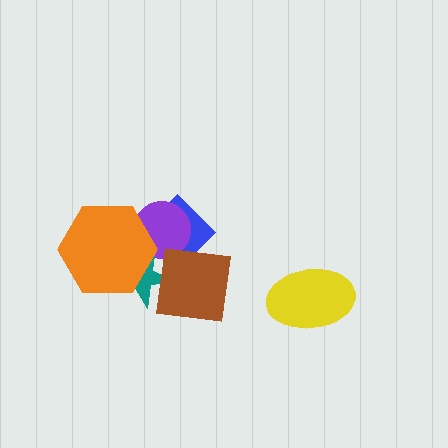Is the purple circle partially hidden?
Yes, it is partially covered by another shape.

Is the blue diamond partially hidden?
Yes, it is partially covered by another shape.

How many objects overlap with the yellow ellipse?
0 objects overlap with the yellow ellipse.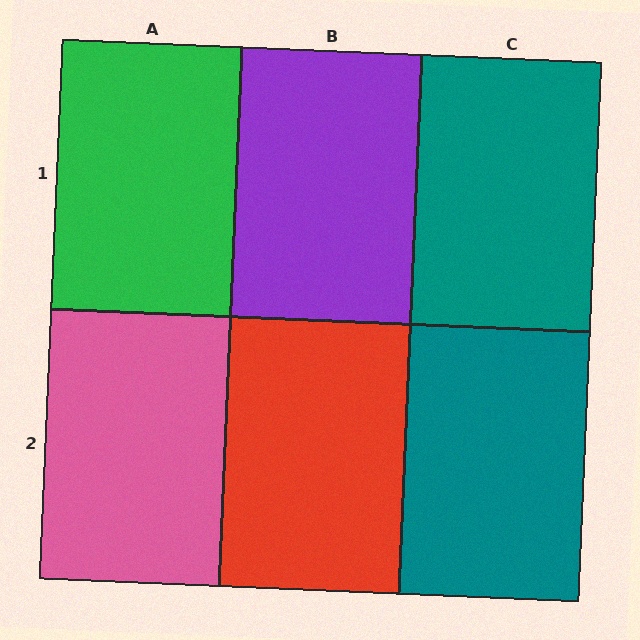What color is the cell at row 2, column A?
Pink.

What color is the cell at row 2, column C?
Teal.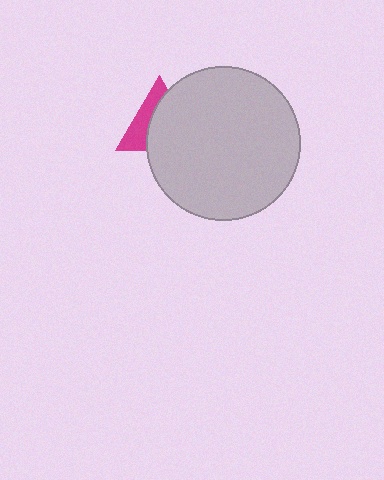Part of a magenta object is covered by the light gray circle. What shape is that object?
It is a triangle.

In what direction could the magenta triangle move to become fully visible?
The magenta triangle could move left. That would shift it out from behind the light gray circle entirely.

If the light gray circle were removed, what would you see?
You would see the complete magenta triangle.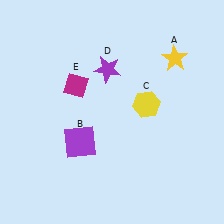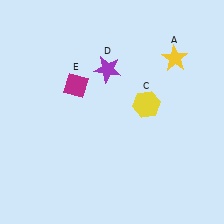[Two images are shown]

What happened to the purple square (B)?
The purple square (B) was removed in Image 2. It was in the bottom-left area of Image 1.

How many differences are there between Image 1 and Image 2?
There is 1 difference between the two images.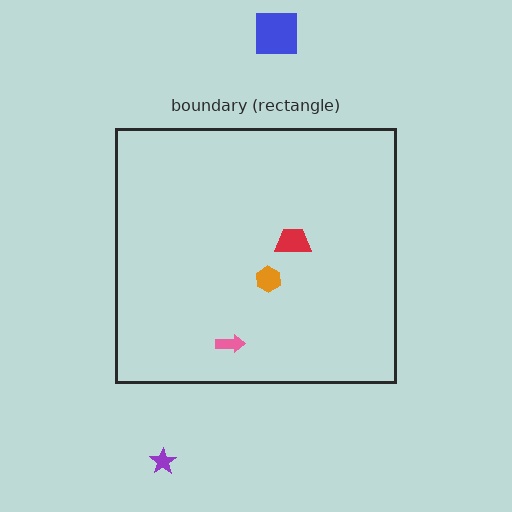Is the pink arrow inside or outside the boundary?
Inside.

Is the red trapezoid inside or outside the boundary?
Inside.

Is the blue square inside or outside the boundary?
Outside.